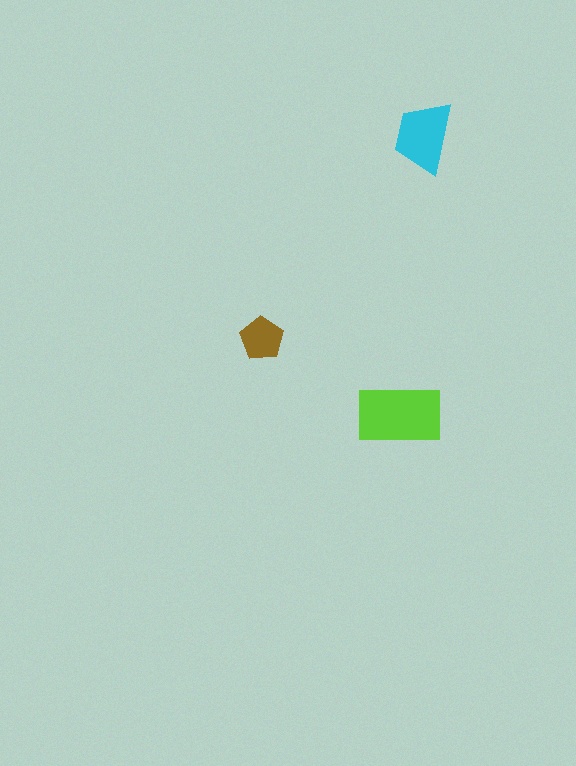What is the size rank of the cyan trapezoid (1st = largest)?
2nd.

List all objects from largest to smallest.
The lime rectangle, the cyan trapezoid, the brown pentagon.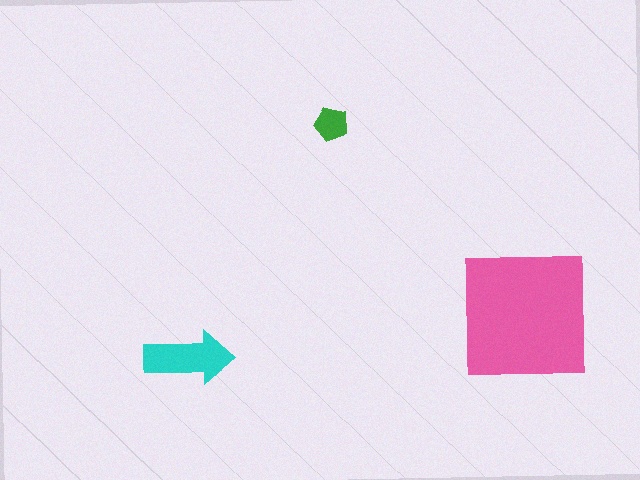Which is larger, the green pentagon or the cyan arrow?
The cyan arrow.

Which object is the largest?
The pink square.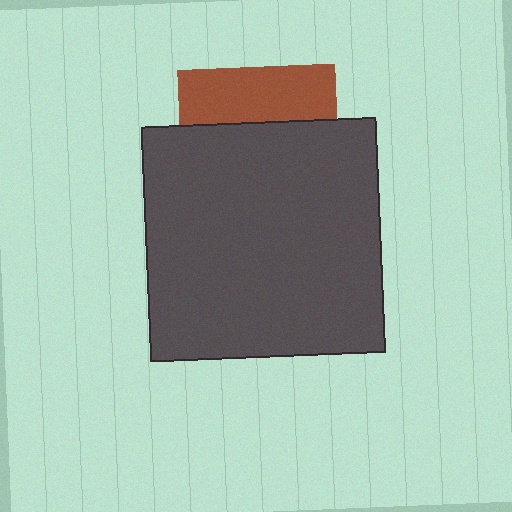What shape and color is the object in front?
The object in front is a dark gray square.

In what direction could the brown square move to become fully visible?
The brown square could move up. That would shift it out from behind the dark gray square entirely.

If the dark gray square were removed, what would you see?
You would see the complete brown square.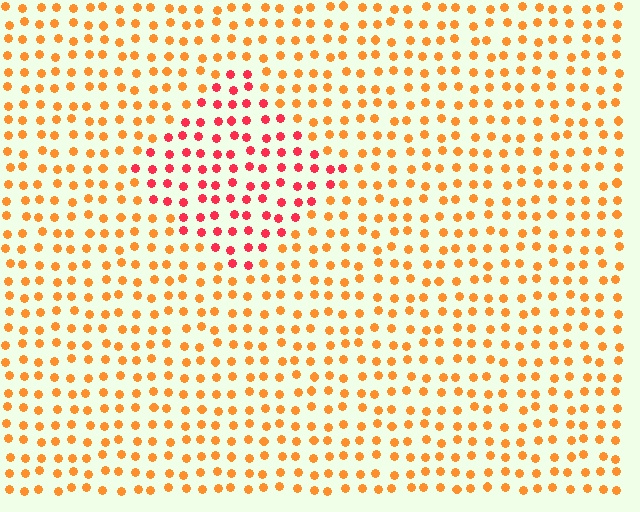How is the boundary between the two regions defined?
The boundary is defined purely by a slight shift in hue (about 38 degrees). Spacing, size, and orientation are identical on both sides.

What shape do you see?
I see a diamond.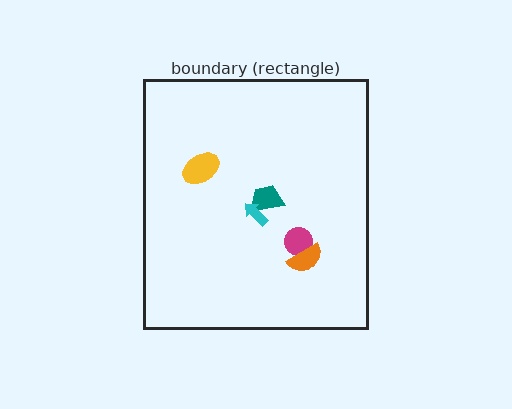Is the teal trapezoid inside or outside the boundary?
Inside.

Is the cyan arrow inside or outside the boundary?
Inside.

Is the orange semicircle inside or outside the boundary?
Inside.